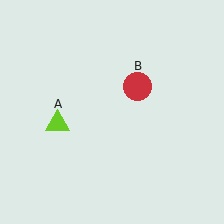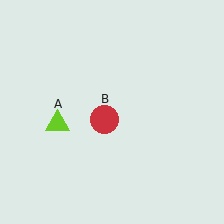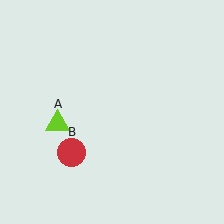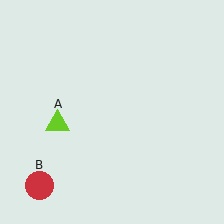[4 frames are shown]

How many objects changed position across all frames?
1 object changed position: red circle (object B).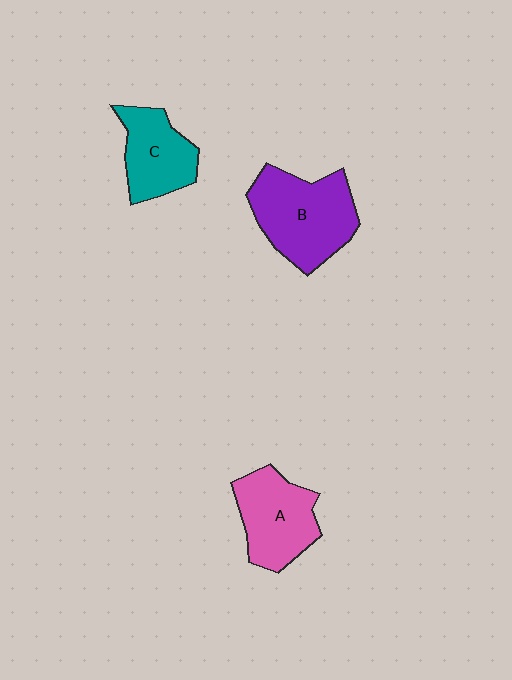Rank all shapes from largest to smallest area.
From largest to smallest: B (purple), A (pink), C (teal).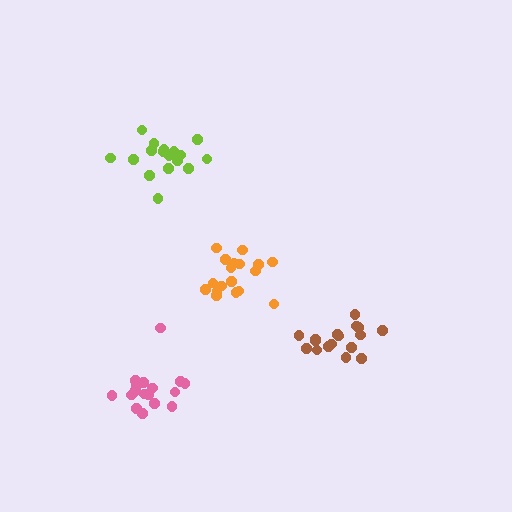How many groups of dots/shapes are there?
There are 4 groups.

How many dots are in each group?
Group 1: 19 dots, Group 2: 18 dots, Group 3: 17 dots, Group 4: 17 dots (71 total).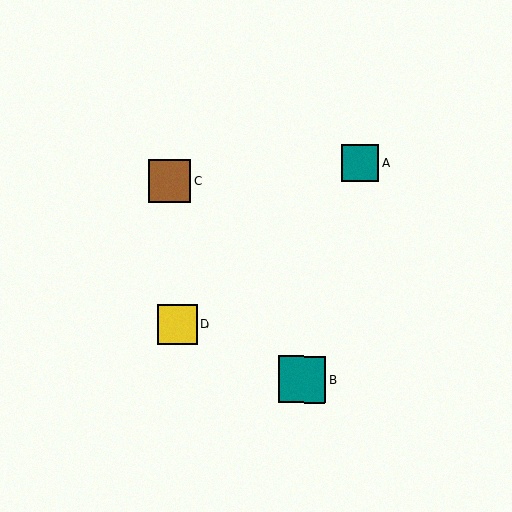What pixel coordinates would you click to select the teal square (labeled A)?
Click at (360, 163) to select the teal square A.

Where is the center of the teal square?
The center of the teal square is at (360, 163).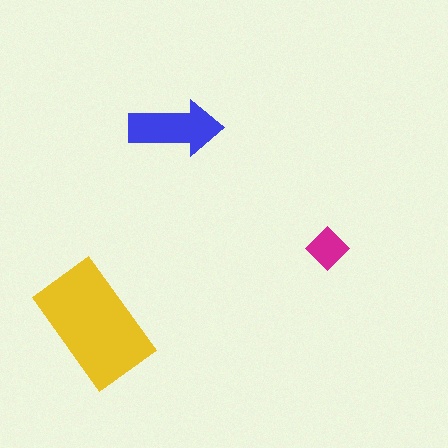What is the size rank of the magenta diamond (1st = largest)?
3rd.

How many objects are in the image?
There are 3 objects in the image.